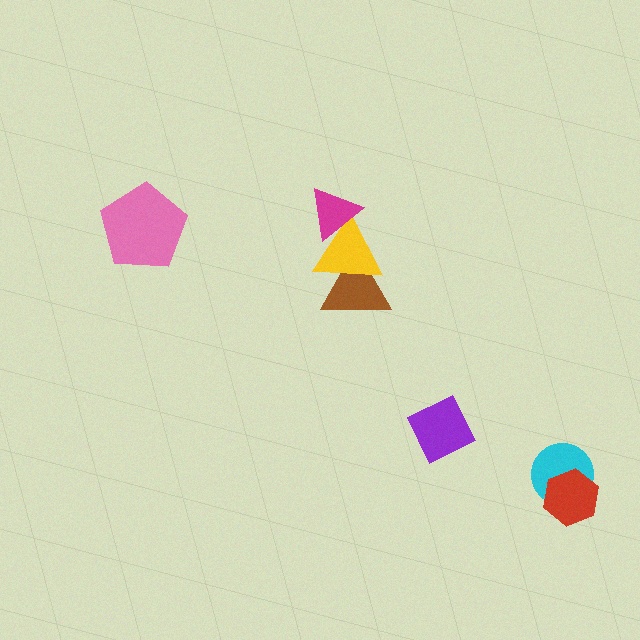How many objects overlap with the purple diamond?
0 objects overlap with the purple diamond.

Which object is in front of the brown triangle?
The yellow triangle is in front of the brown triangle.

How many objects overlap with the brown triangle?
1 object overlaps with the brown triangle.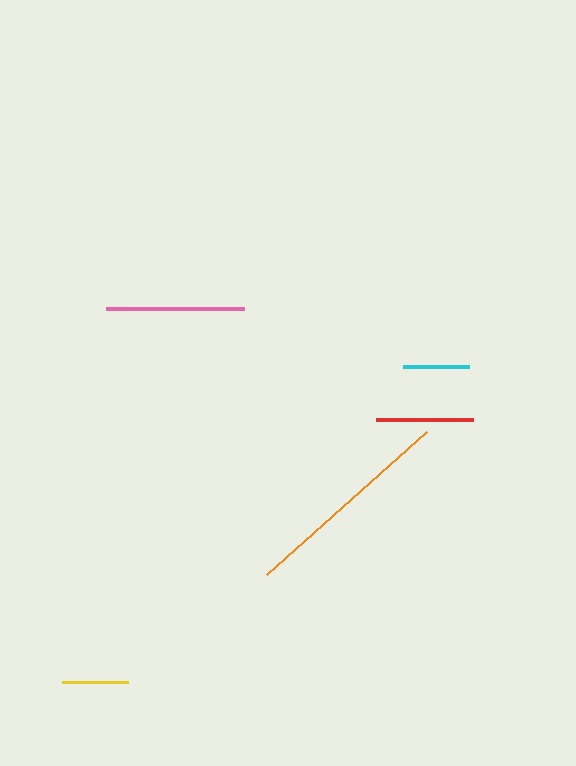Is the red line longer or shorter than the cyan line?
The red line is longer than the cyan line.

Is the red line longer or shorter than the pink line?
The pink line is longer than the red line.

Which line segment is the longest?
The orange line is the longest at approximately 215 pixels.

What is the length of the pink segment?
The pink segment is approximately 138 pixels long.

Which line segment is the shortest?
The cyan line is the shortest at approximately 66 pixels.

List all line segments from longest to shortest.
From longest to shortest: orange, pink, red, yellow, cyan.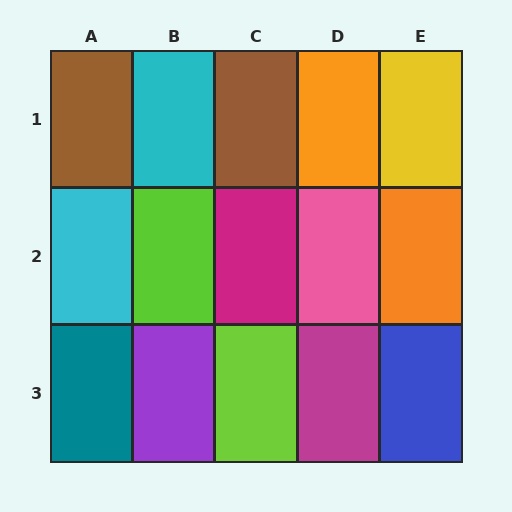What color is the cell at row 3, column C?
Lime.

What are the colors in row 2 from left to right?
Cyan, lime, magenta, pink, orange.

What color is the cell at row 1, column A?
Brown.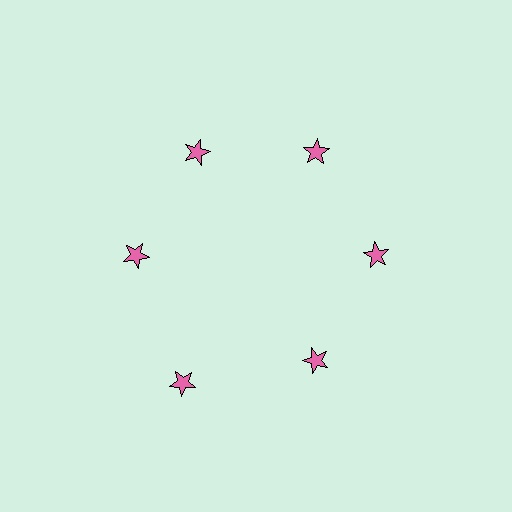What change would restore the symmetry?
The symmetry would be restored by moving it inward, back onto the ring so that all 6 stars sit at equal angles and equal distance from the center.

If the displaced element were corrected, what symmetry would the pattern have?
It would have 6-fold rotational symmetry — the pattern would map onto itself every 60 degrees.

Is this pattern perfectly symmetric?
No. The 6 pink stars are arranged in a ring, but one element near the 7 o'clock position is pushed outward from the center, breaking the 6-fold rotational symmetry.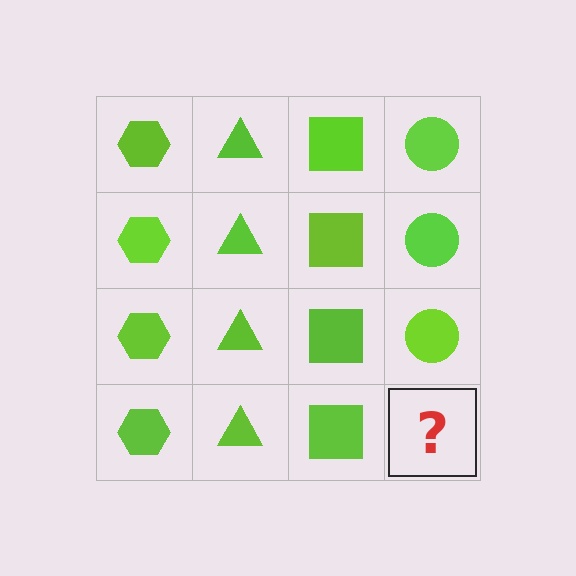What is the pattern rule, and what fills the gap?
The rule is that each column has a consistent shape. The gap should be filled with a lime circle.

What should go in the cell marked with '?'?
The missing cell should contain a lime circle.